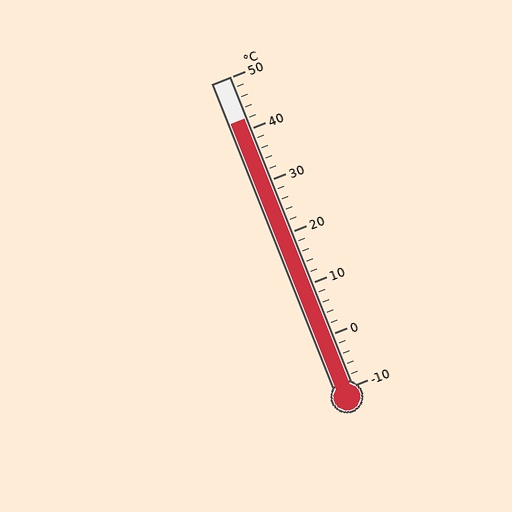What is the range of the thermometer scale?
The thermometer scale ranges from -10°C to 50°C.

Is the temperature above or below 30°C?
The temperature is above 30°C.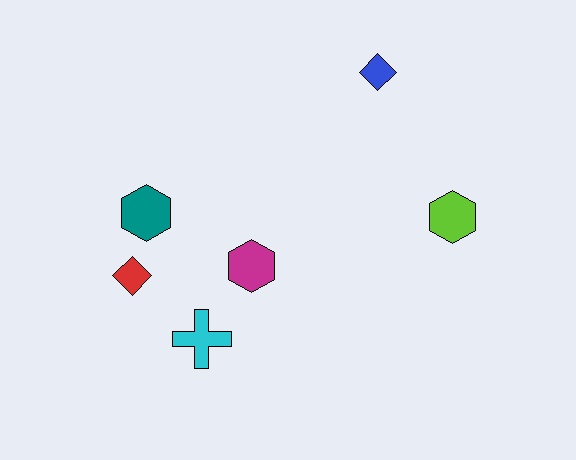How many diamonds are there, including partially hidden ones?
There are 2 diamonds.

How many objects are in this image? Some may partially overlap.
There are 6 objects.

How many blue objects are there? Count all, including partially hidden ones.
There is 1 blue object.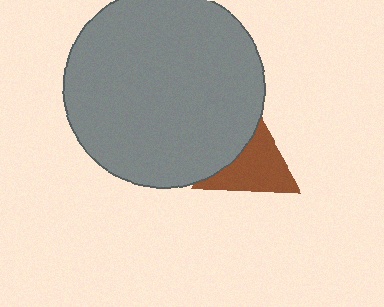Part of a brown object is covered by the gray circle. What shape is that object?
It is a triangle.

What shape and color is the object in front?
The object in front is a gray circle.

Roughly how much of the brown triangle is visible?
About half of it is visible (roughly 64%).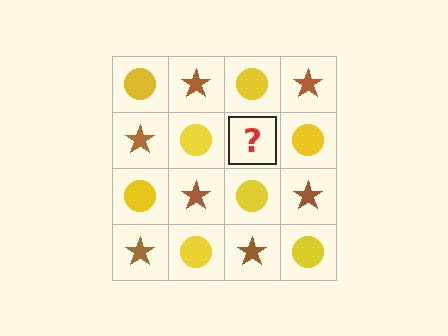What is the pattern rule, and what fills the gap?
The rule is that it alternates yellow circle and brown star in a checkerboard pattern. The gap should be filled with a brown star.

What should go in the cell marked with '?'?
The missing cell should contain a brown star.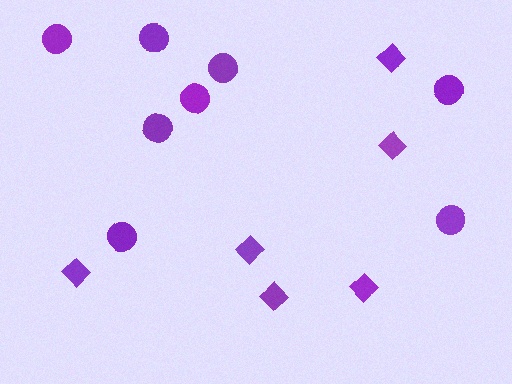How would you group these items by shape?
There are 2 groups: one group of circles (8) and one group of diamonds (6).